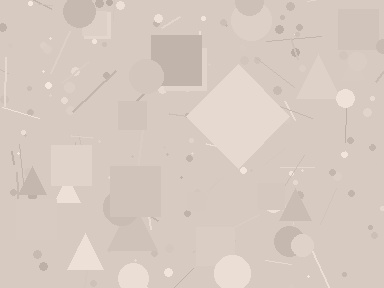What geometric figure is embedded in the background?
A diamond is embedded in the background.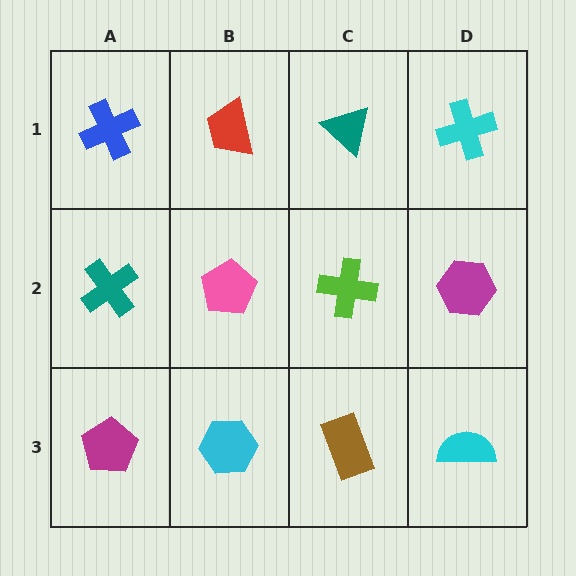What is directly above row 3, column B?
A pink pentagon.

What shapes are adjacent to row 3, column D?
A magenta hexagon (row 2, column D), a brown rectangle (row 3, column C).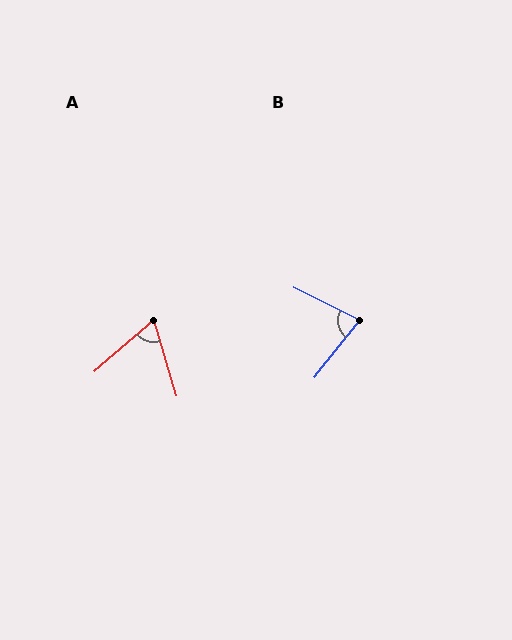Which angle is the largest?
B, at approximately 79 degrees.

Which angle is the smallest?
A, at approximately 66 degrees.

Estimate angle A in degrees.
Approximately 66 degrees.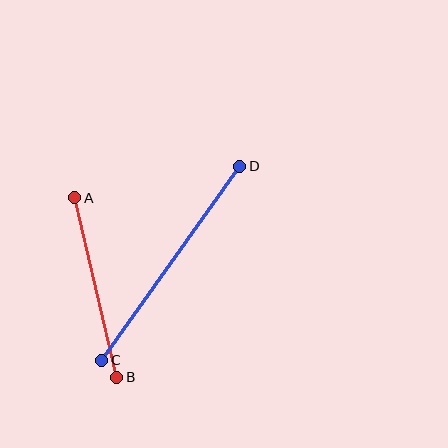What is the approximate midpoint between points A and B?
The midpoint is at approximately (96, 288) pixels.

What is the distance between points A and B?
The distance is approximately 184 pixels.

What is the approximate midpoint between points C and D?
The midpoint is at approximately (171, 263) pixels.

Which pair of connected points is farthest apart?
Points C and D are farthest apart.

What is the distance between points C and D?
The distance is approximately 238 pixels.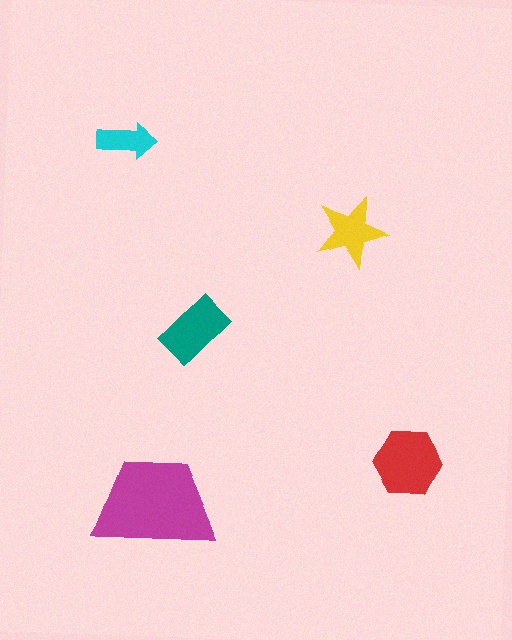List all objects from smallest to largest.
The cyan arrow, the yellow star, the teal rectangle, the red hexagon, the magenta trapezoid.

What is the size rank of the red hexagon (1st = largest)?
2nd.